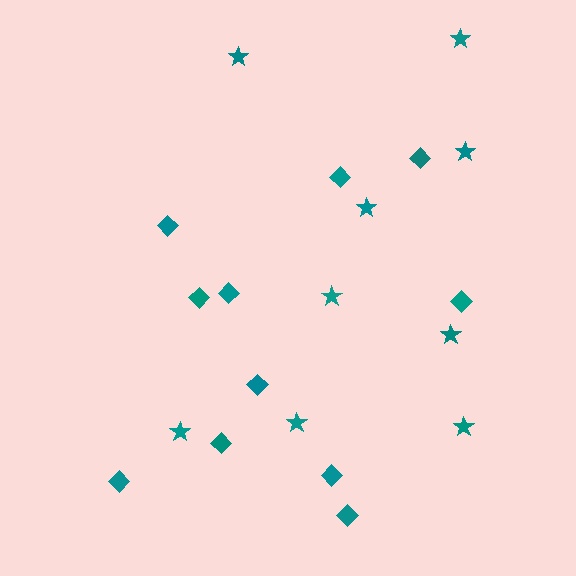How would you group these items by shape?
There are 2 groups: one group of diamonds (11) and one group of stars (9).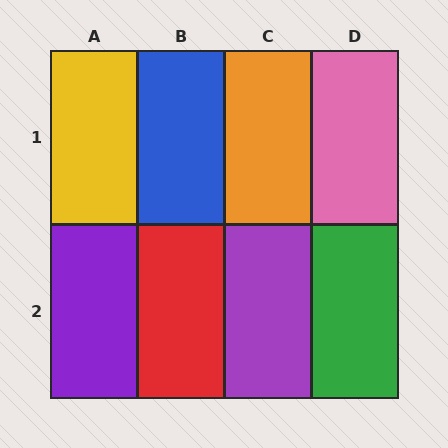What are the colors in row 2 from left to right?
Purple, red, purple, green.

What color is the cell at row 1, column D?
Pink.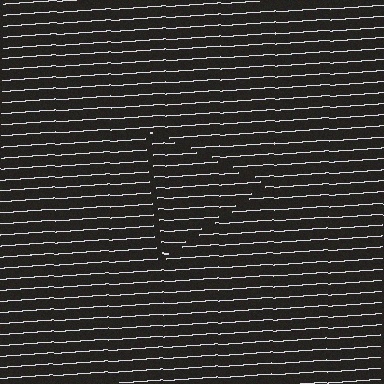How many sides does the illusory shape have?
3 sides — the line-ends trace a triangle.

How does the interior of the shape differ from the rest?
The interior of the shape contains the same grating, shifted by half a period — the contour is defined by the phase discontinuity where line-ends from the inner and outer gratings abut.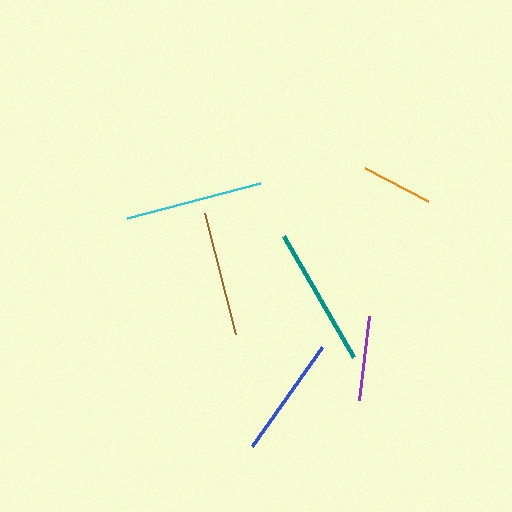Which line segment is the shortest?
The orange line is the shortest at approximately 71 pixels.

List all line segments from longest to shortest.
From longest to shortest: teal, cyan, brown, blue, purple, orange.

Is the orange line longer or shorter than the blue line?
The blue line is longer than the orange line.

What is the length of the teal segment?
The teal segment is approximately 140 pixels long.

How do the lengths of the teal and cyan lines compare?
The teal and cyan lines are approximately the same length.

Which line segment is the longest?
The teal line is the longest at approximately 140 pixels.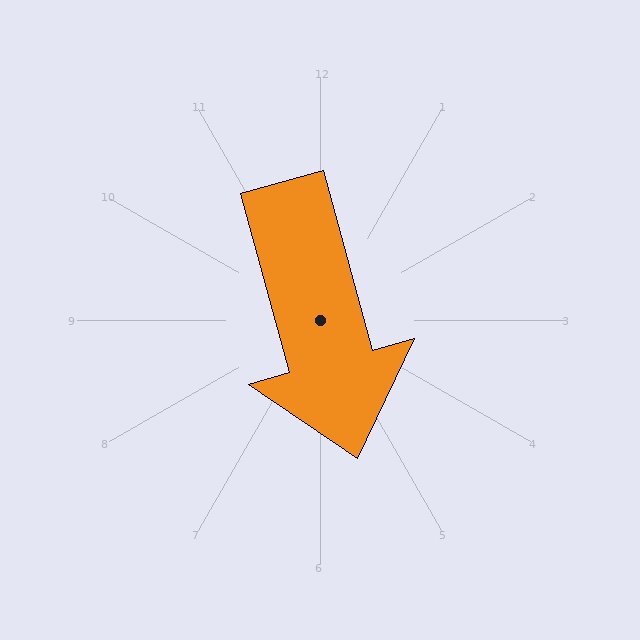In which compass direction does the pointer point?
South.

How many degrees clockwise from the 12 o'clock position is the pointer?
Approximately 165 degrees.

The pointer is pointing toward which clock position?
Roughly 5 o'clock.